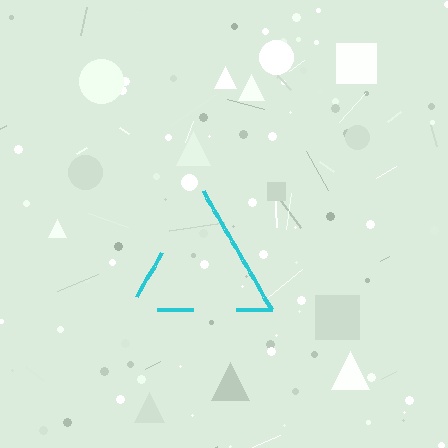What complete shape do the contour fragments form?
The contour fragments form a triangle.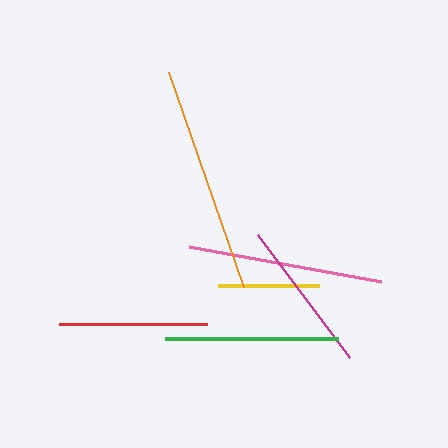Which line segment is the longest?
The orange line is the longest at approximately 228 pixels.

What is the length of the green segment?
The green segment is approximately 173 pixels long.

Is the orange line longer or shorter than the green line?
The orange line is longer than the green line.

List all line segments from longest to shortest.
From longest to shortest: orange, pink, green, magenta, red, yellow.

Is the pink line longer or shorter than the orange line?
The orange line is longer than the pink line.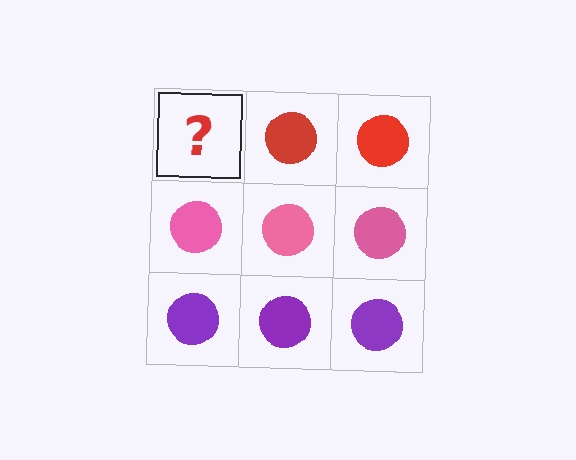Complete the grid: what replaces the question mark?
The question mark should be replaced with a red circle.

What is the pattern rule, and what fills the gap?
The rule is that each row has a consistent color. The gap should be filled with a red circle.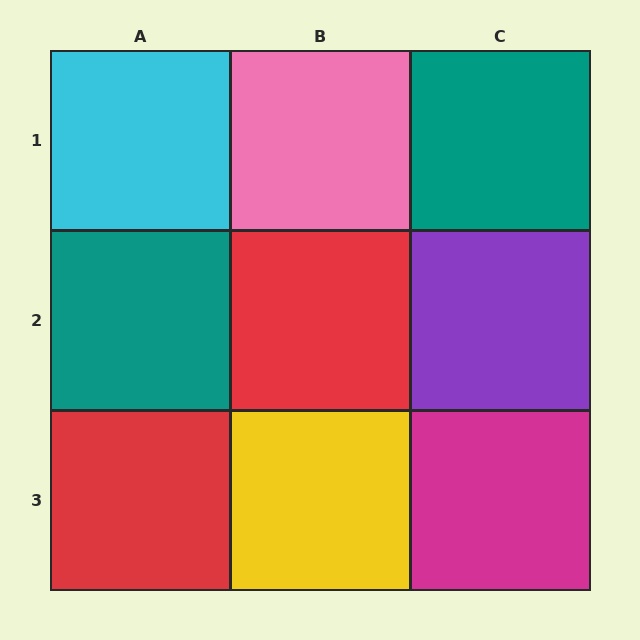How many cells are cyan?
1 cell is cyan.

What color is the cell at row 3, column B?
Yellow.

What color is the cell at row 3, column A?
Red.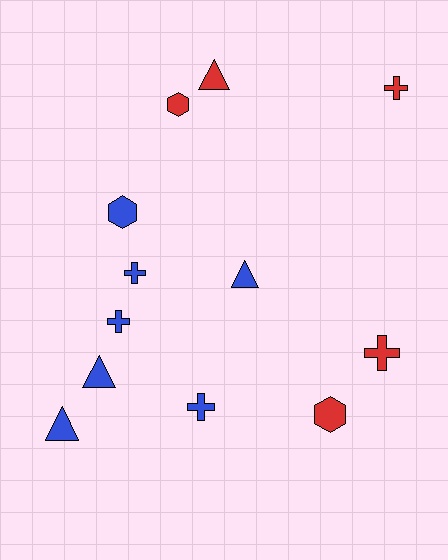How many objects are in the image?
There are 12 objects.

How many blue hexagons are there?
There is 1 blue hexagon.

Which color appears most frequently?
Blue, with 7 objects.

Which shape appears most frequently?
Cross, with 5 objects.